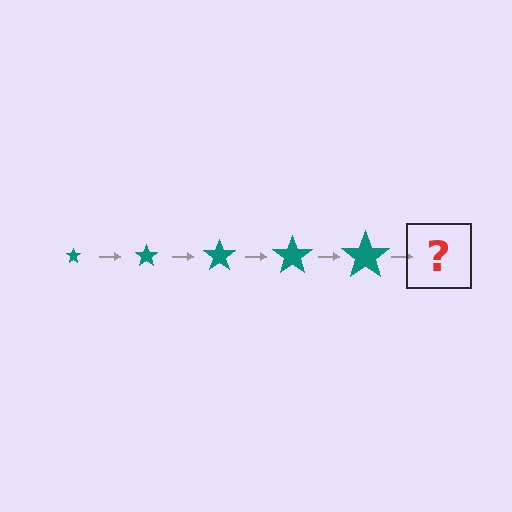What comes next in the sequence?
The next element should be a teal star, larger than the previous one.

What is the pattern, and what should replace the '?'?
The pattern is that the star gets progressively larger each step. The '?' should be a teal star, larger than the previous one.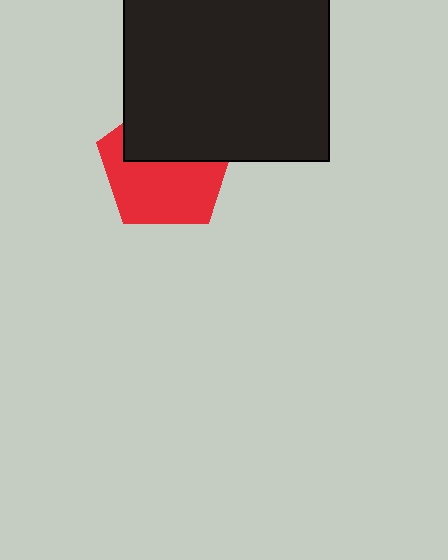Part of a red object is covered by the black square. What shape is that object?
It is a pentagon.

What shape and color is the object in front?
The object in front is a black square.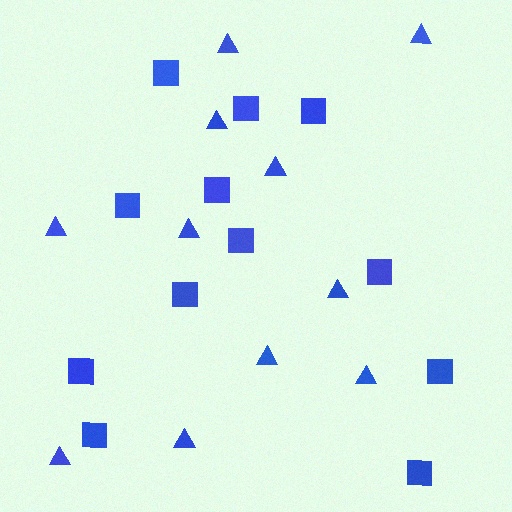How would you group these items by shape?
There are 2 groups: one group of squares (12) and one group of triangles (11).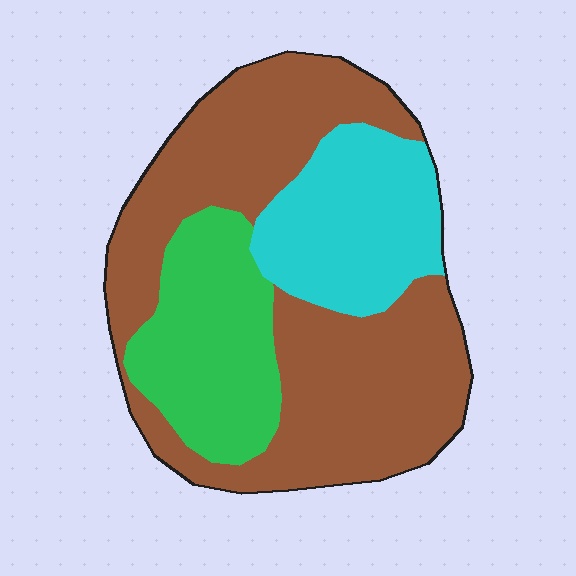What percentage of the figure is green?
Green takes up about one fifth (1/5) of the figure.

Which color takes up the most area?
Brown, at roughly 55%.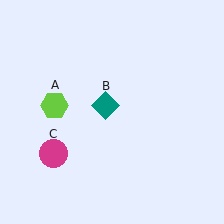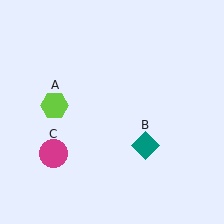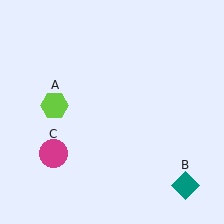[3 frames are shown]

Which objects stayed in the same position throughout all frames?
Lime hexagon (object A) and magenta circle (object C) remained stationary.